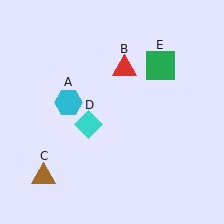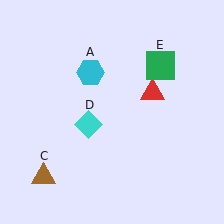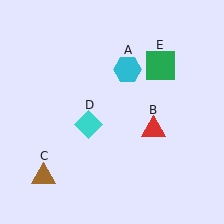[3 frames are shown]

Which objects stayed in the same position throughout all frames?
Brown triangle (object C) and cyan diamond (object D) and green square (object E) remained stationary.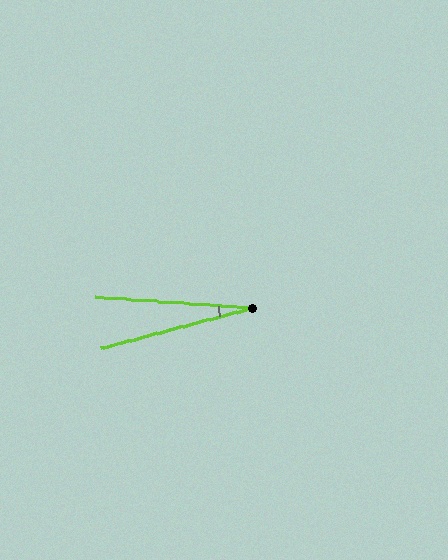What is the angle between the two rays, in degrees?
Approximately 19 degrees.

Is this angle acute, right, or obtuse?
It is acute.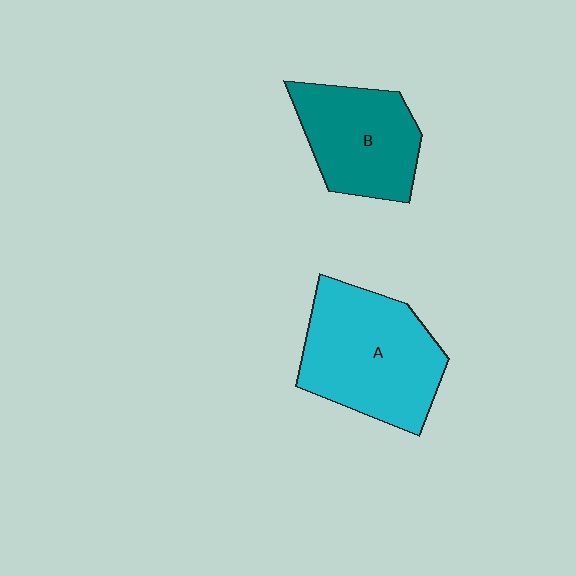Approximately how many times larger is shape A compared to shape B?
Approximately 1.3 times.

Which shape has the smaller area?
Shape B (teal).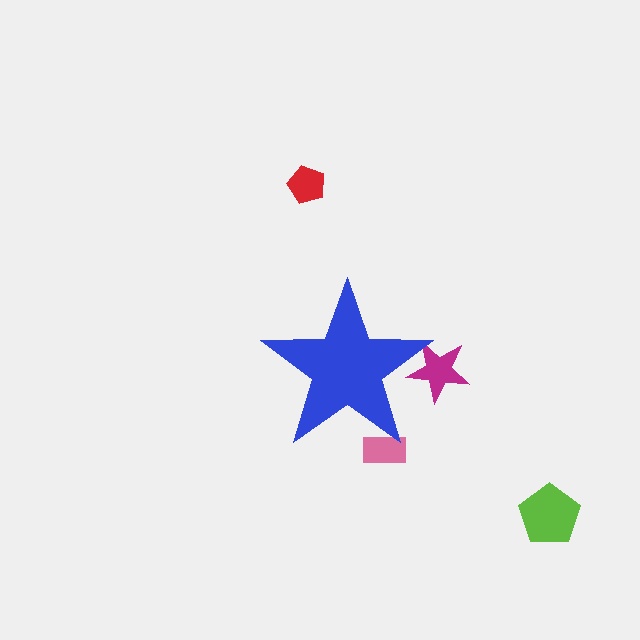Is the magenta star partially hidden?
Yes, the magenta star is partially hidden behind the blue star.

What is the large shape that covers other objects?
A blue star.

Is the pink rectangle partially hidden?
Yes, the pink rectangle is partially hidden behind the blue star.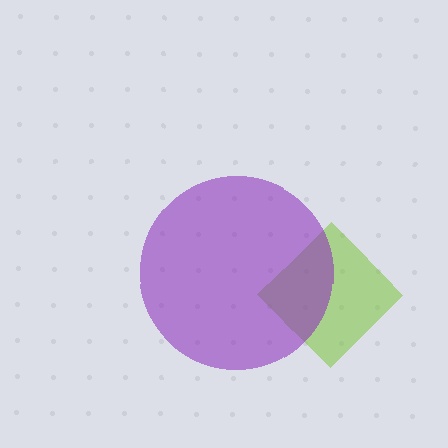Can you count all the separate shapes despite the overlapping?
Yes, there are 2 separate shapes.